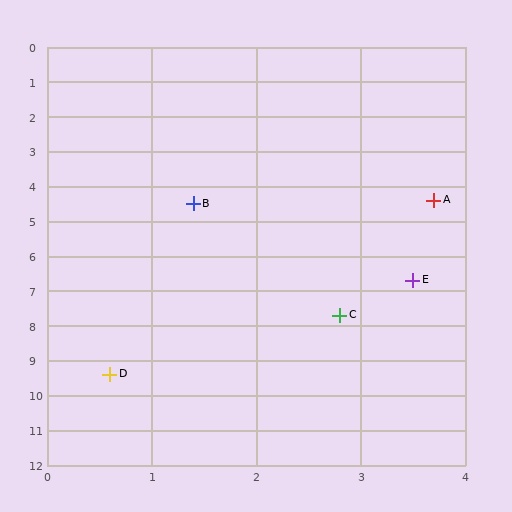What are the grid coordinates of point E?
Point E is at approximately (3.5, 6.7).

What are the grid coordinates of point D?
Point D is at approximately (0.6, 9.4).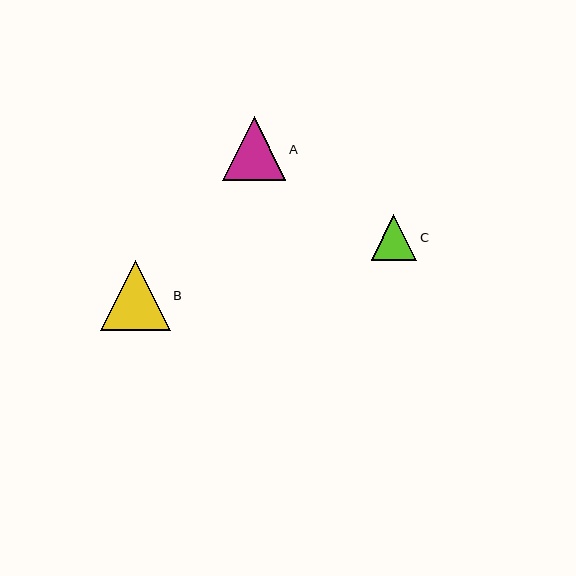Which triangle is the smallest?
Triangle C is the smallest with a size of approximately 45 pixels.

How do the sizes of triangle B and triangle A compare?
Triangle B and triangle A are approximately the same size.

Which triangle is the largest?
Triangle B is the largest with a size of approximately 70 pixels.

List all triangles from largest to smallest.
From largest to smallest: B, A, C.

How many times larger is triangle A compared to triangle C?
Triangle A is approximately 1.4 times the size of triangle C.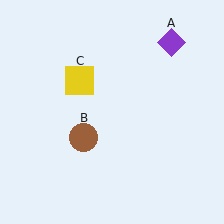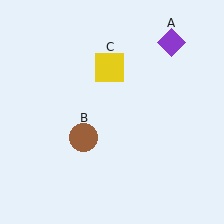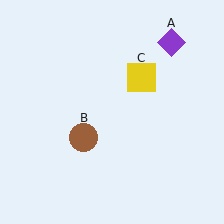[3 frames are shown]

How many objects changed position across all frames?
1 object changed position: yellow square (object C).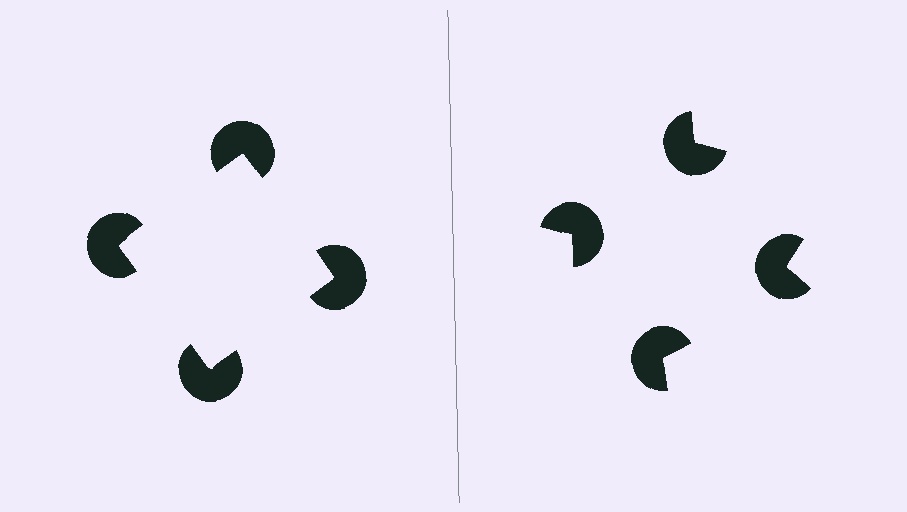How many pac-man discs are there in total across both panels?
8 — 4 on each side.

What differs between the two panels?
The pac-man discs are positioned identically on both sides; only the wedge orientations differ. On the left they align to a square; on the right they are misaligned.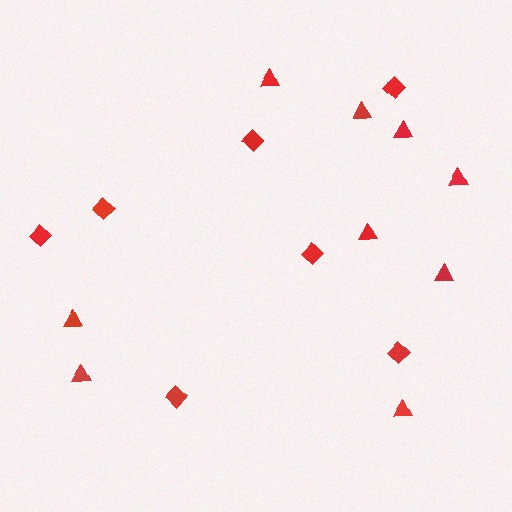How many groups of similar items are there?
There are 2 groups: one group of diamonds (7) and one group of triangles (9).